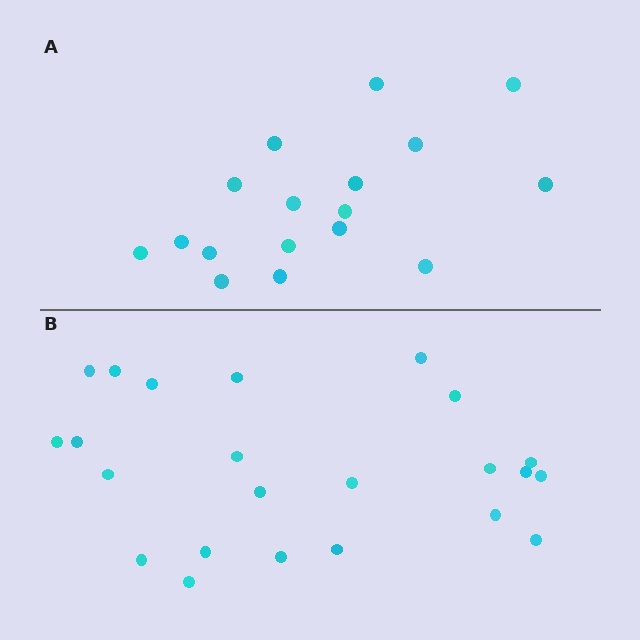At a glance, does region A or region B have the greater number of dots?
Region B (the bottom region) has more dots.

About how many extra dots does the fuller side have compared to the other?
Region B has about 6 more dots than region A.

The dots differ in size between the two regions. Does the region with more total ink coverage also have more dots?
No. Region A has more total ink coverage because its dots are larger, but region B actually contains more individual dots. Total area can be misleading — the number of items is what matters here.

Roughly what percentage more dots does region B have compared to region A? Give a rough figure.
About 35% more.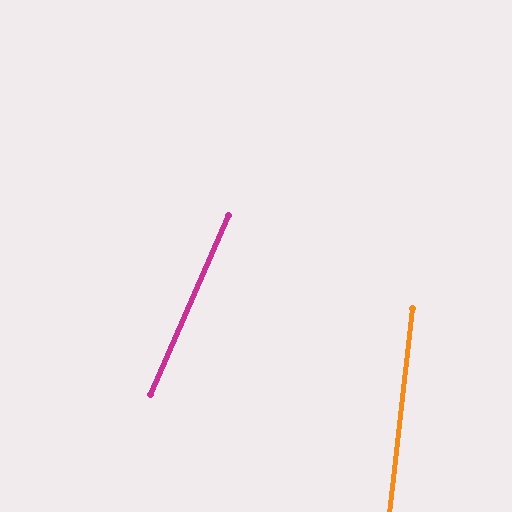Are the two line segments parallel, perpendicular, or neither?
Neither parallel nor perpendicular — they differ by about 17°.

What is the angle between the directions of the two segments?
Approximately 17 degrees.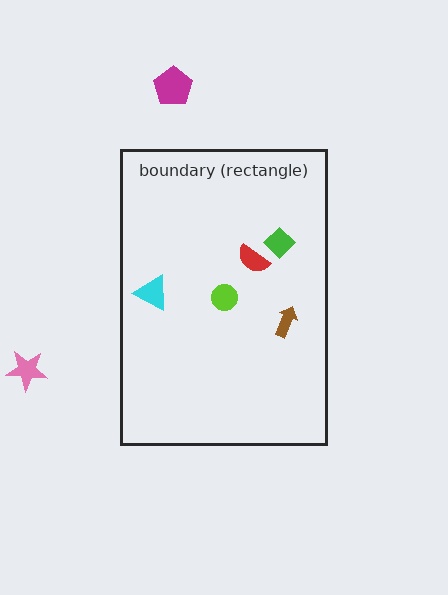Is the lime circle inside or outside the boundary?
Inside.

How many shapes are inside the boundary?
5 inside, 2 outside.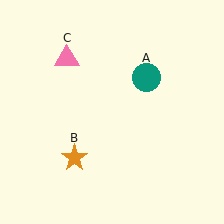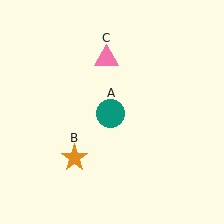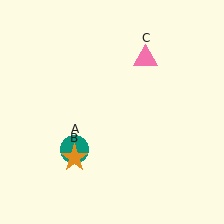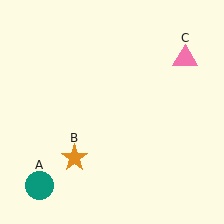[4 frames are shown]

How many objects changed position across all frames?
2 objects changed position: teal circle (object A), pink triangle (object C).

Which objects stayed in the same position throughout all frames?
Orange star (object B) remained stationary.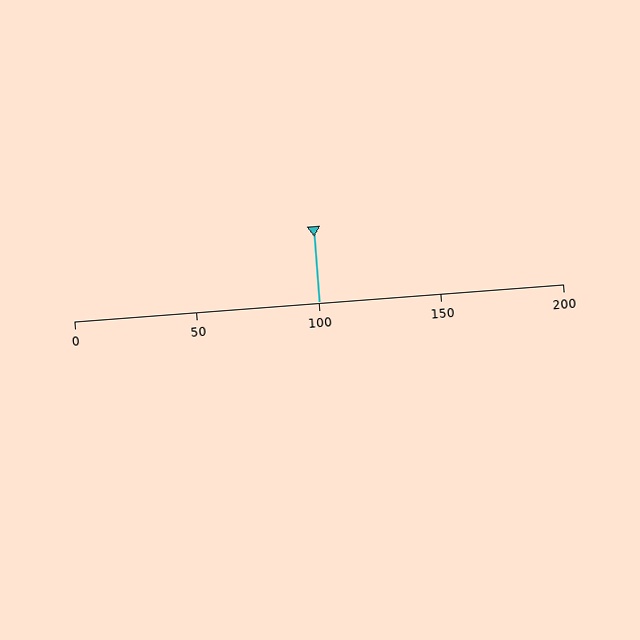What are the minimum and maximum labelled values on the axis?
The axis runs from 0 to 200.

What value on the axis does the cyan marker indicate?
The marker indicates approximately 100.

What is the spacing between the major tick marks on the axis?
The major ticks are spaced 50 apart.